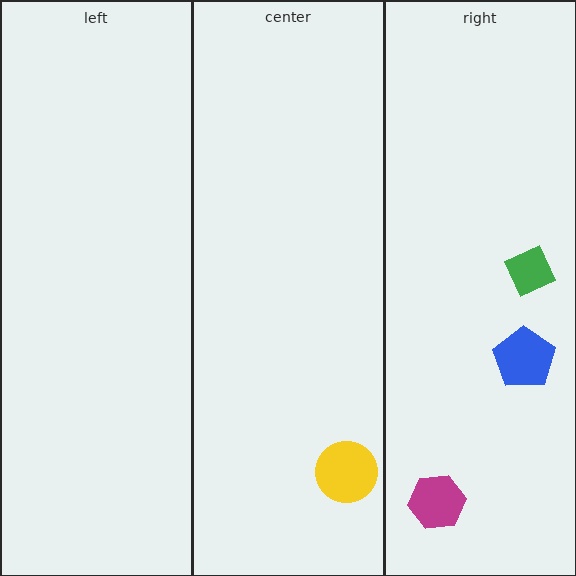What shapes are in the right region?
The blue pentagon, the magenta hexagon, the green square.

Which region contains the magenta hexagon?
The right region.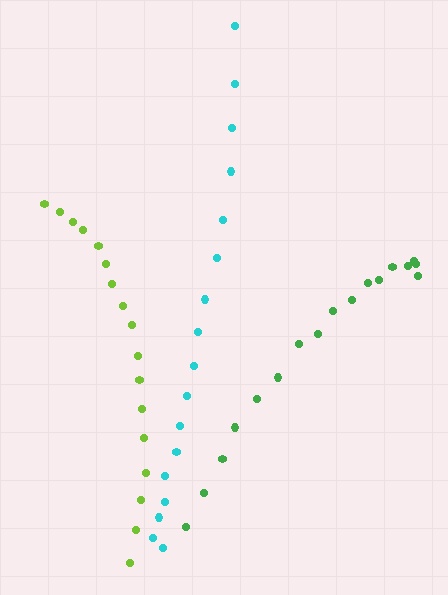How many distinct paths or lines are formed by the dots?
There are 3 distinct paths.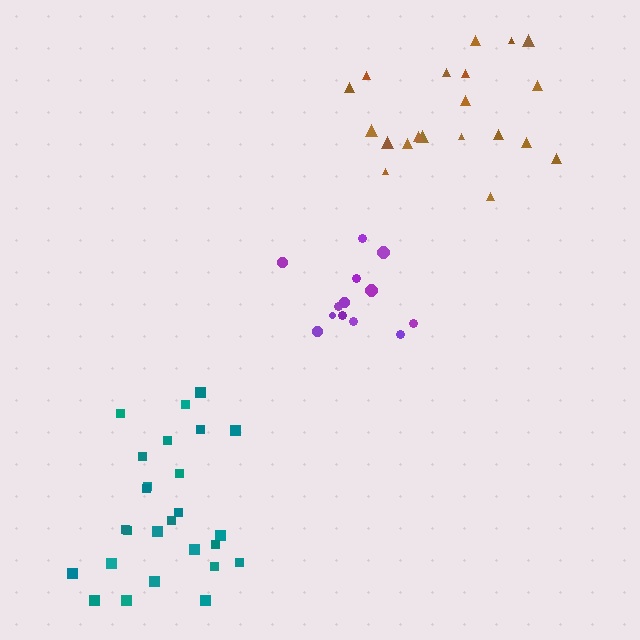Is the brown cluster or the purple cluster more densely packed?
Purple.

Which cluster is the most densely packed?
Purple.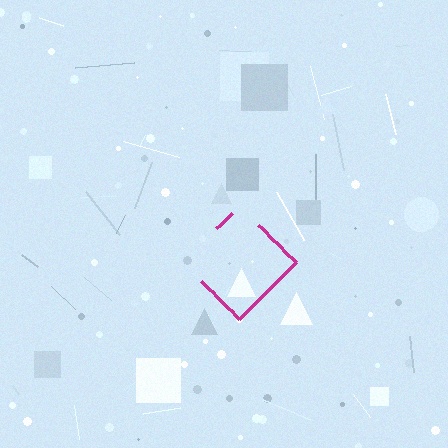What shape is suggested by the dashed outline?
The dashed outline suggests a diamond.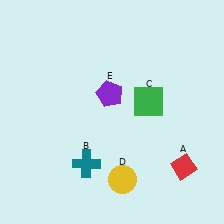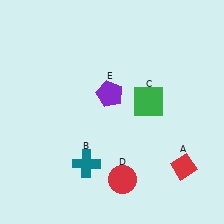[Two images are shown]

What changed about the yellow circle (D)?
In Image 1, D is yellow. In Image 2, it changed to red.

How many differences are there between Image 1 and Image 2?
There is 1 difference between the two images.